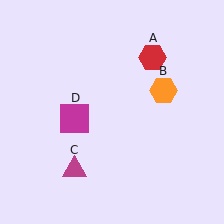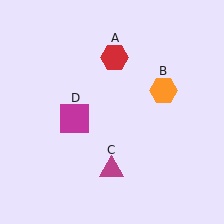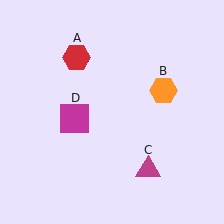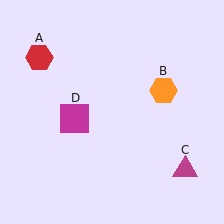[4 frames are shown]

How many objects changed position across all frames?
2 objects changed position: red hexagon (object A), magenta triangle (object C).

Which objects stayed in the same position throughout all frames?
Orange hexagon (object B) and magenta square (object D) remained stationary.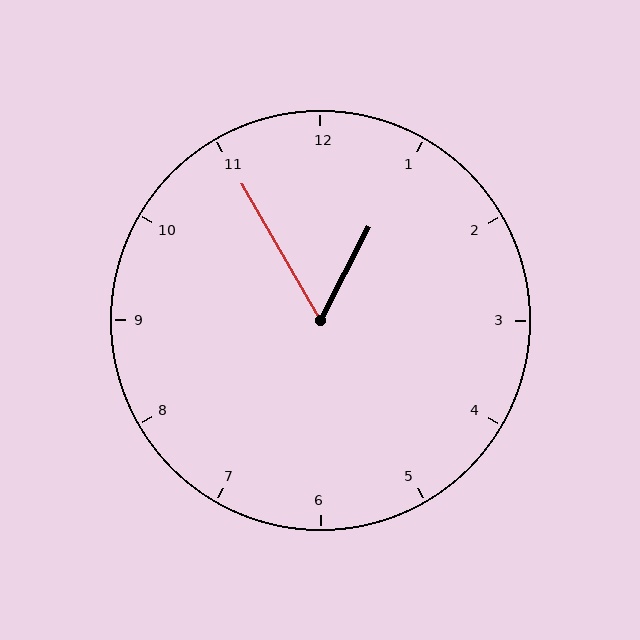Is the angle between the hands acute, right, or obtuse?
It is acute.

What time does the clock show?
12:55.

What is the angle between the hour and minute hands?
Approximately 58 degrees.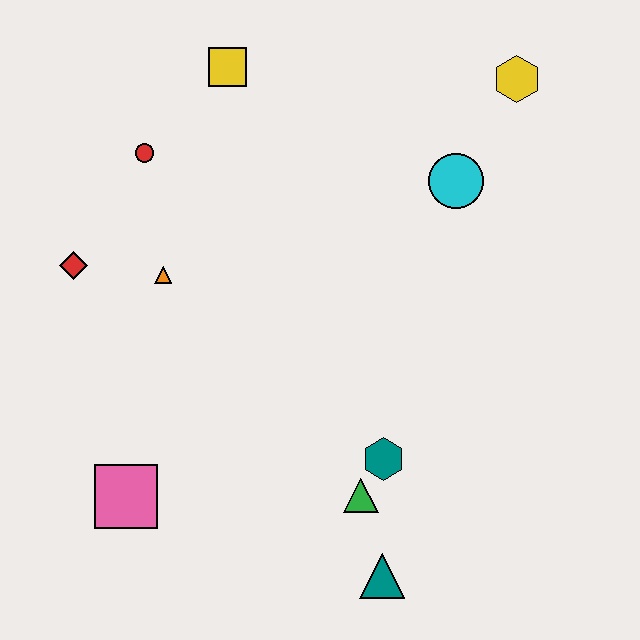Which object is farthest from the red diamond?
The yellow hexagon is farthest from the red diamond.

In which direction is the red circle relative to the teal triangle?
The red circle is above the teal triangle.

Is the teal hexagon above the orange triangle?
No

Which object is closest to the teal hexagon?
The green triangle is closest to the teal hexagon.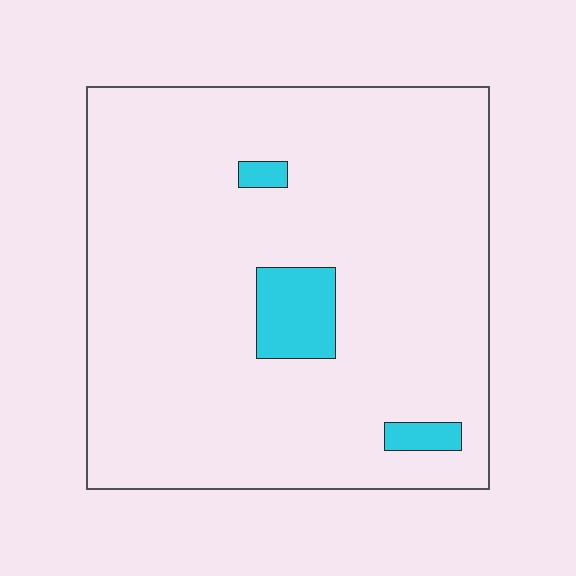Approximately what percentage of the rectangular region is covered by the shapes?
Approximately 5%.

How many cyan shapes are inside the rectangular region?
3.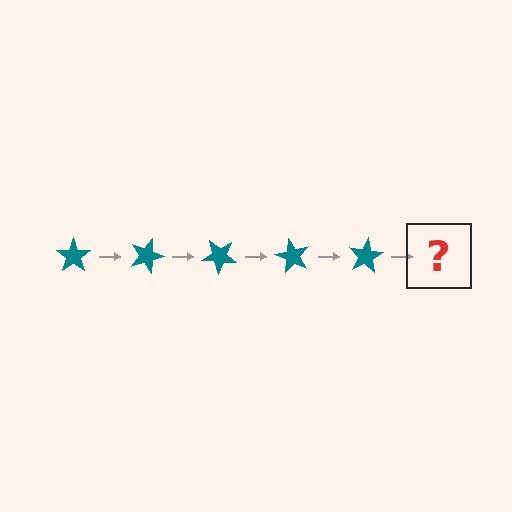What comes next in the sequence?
The next element should be a teal star rotated 100 degrees.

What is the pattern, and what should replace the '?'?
The pattern is that the star rotates 20 degrees each step. The '?' should be a teal star rotated 100 degrees.